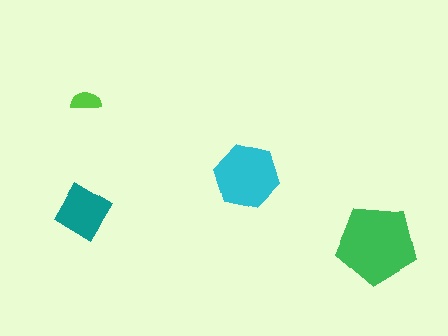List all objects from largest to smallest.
The green pentagon, the cyan hexagon, the teal diamond, the lime semicircle.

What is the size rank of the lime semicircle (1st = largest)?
4th.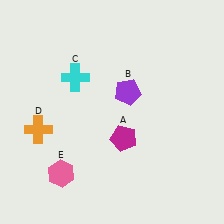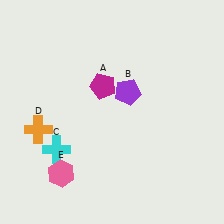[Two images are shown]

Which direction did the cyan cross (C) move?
The cyan cross (C) moved down.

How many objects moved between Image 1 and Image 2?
2 objects moved between the two images.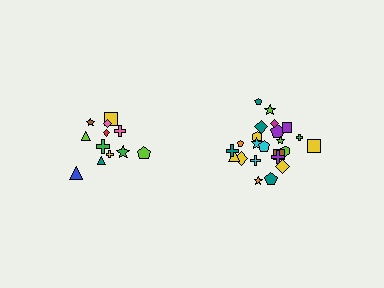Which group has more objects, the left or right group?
The right group.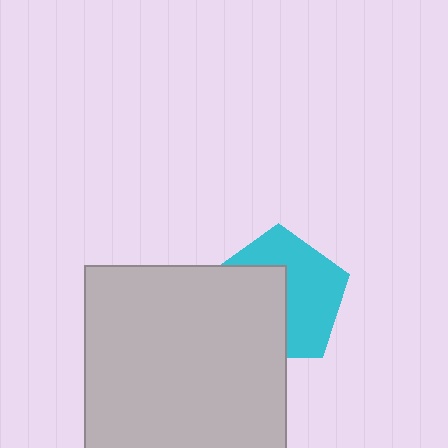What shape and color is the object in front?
The object in front is a light gray square.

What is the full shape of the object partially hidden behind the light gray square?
The partially hidden object is a cyan pentagon.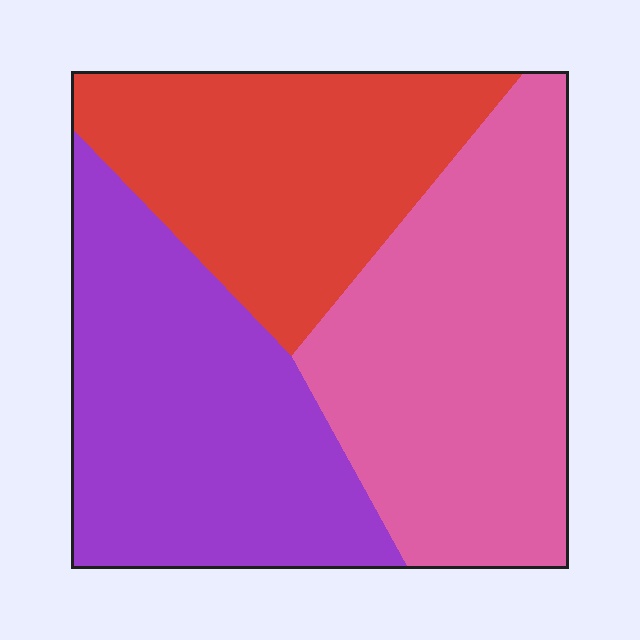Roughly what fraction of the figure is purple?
Purple covers around 35% of the figure.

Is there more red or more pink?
Pink.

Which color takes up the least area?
Red, at roughly 30%.